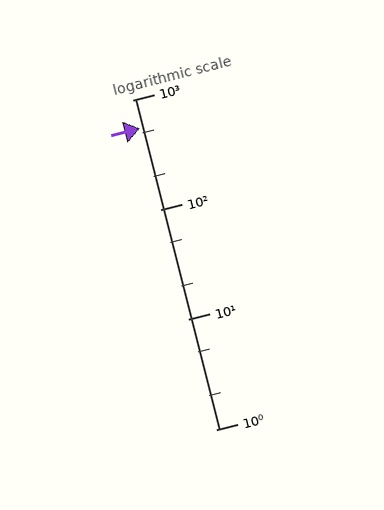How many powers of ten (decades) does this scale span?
The scale spans 3 decades, from 1 to 1000.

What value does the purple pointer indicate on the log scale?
The pointer indicates approximately 550.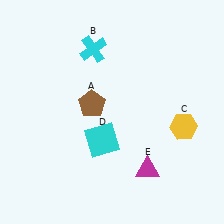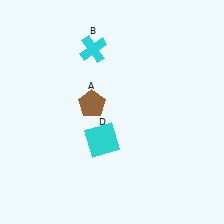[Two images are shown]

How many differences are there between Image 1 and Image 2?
There are 2 differences between the two images.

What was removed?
The yellow hexagon (C), the magenta triangle (E) were removed in Image 2.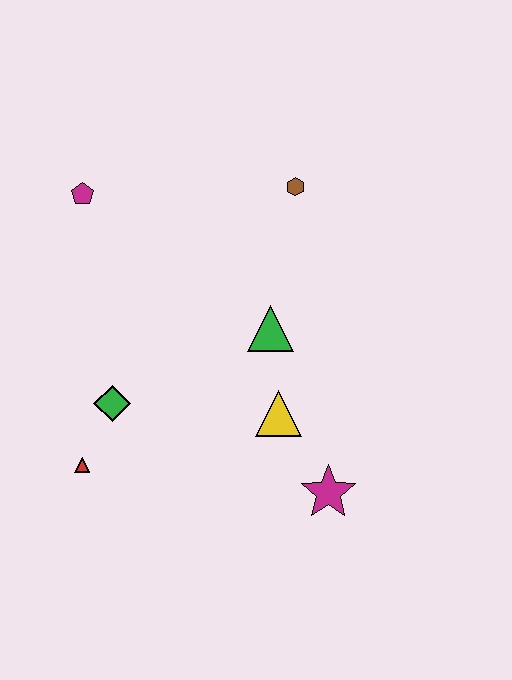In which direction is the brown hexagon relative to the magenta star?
The brown hexagon is above the magenta star.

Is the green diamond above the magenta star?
Yes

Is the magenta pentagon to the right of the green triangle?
No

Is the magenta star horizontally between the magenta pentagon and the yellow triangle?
No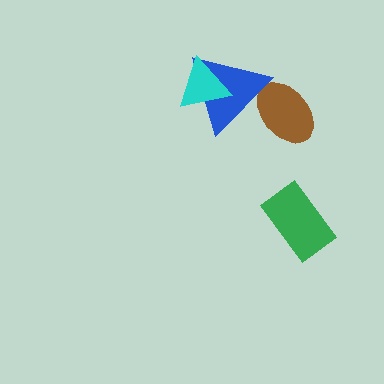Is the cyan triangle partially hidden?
No, no other shape covers it.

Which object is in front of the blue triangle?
The cyan triangle is in front of the blue triangle.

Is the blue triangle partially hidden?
Yes, it is partially covered by another shape.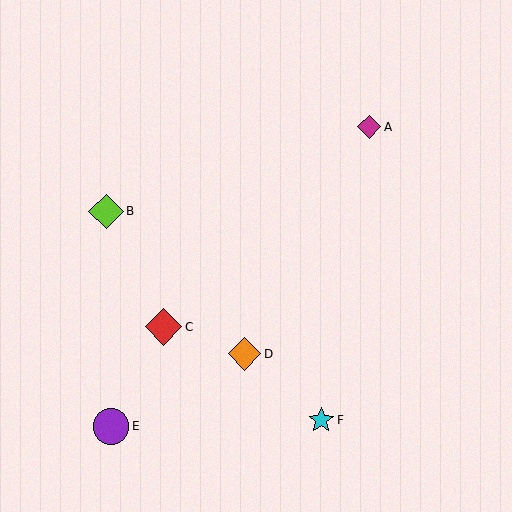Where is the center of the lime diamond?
The center of the lime diamond is at (106, 211).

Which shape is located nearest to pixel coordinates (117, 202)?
The lime diamond (labeled B) at (106, 211) is nearest to that location.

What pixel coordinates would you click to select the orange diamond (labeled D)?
Click at (245, 354) to select the orange diamond D.